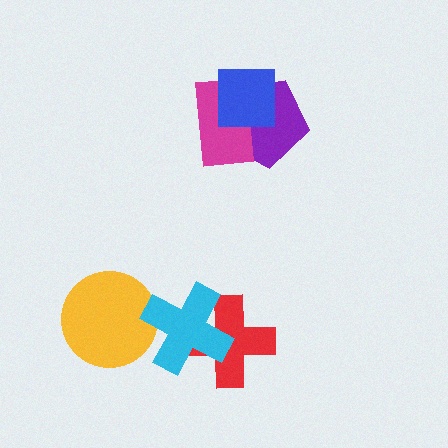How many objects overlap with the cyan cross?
2 objects overlap with the cyan cross.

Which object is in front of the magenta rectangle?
The blue square is in front of the magenta rectangle.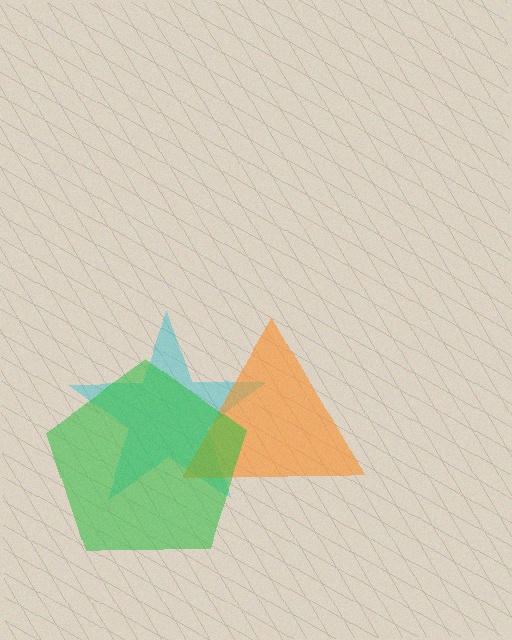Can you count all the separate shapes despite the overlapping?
Yes, there are 3 separate shapes.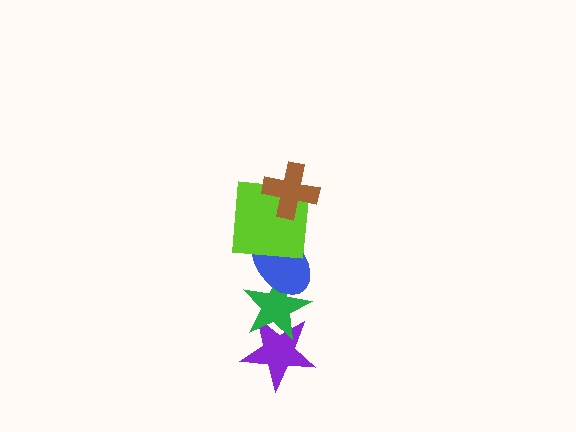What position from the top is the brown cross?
The brown cross is 1st from the top.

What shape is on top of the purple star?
The green star is on top of the purple star.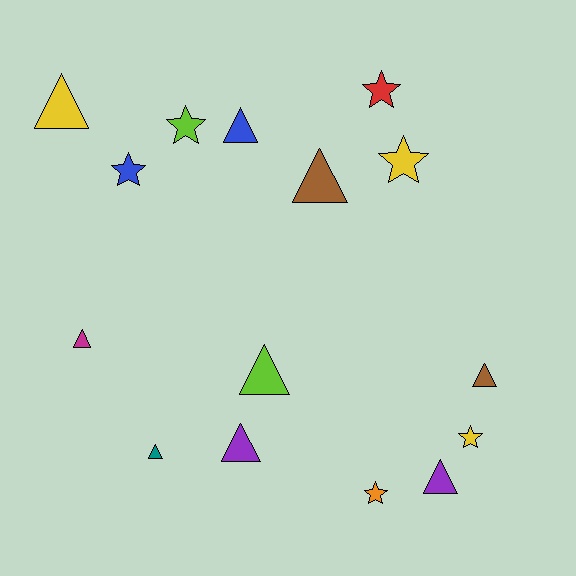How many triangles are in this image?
There are 9 triangles.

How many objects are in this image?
There are 15 objects.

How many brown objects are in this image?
There are 2 brown objects.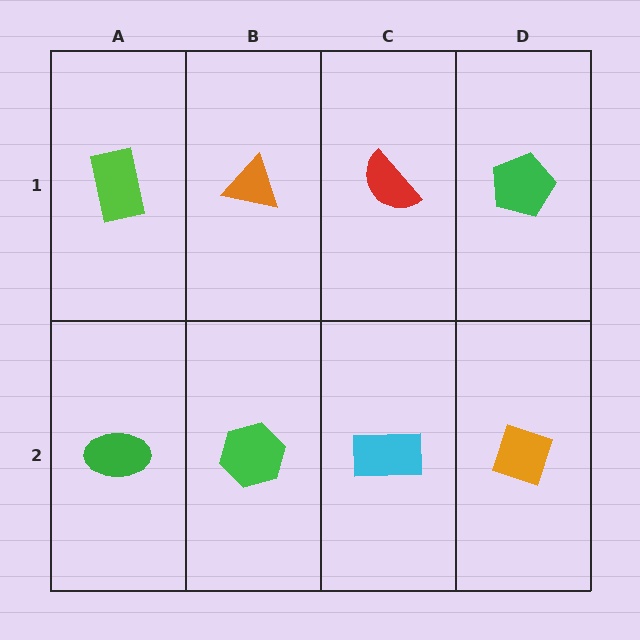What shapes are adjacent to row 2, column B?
An orange triangle (row 1, column B), a green ellipse (row 2, column A), a cyan rectangle (row 2, column C).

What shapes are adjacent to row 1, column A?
A green ellipse (row 2, column A), an orange triangle (row 1, column B).